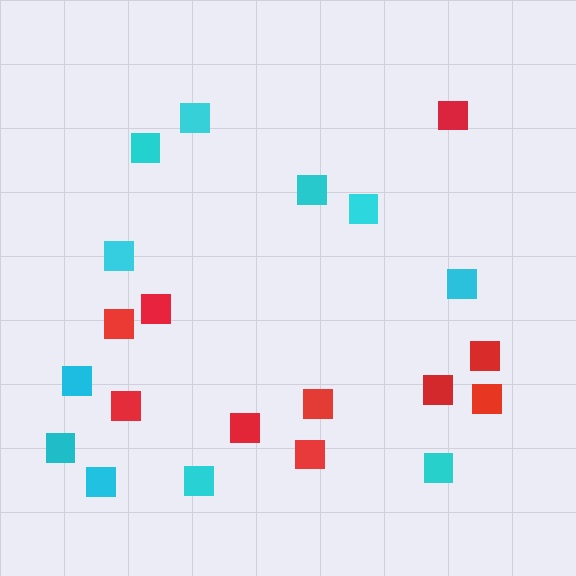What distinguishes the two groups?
There are 2 groups: one group of red squares (10) and one group of cyan squares (11).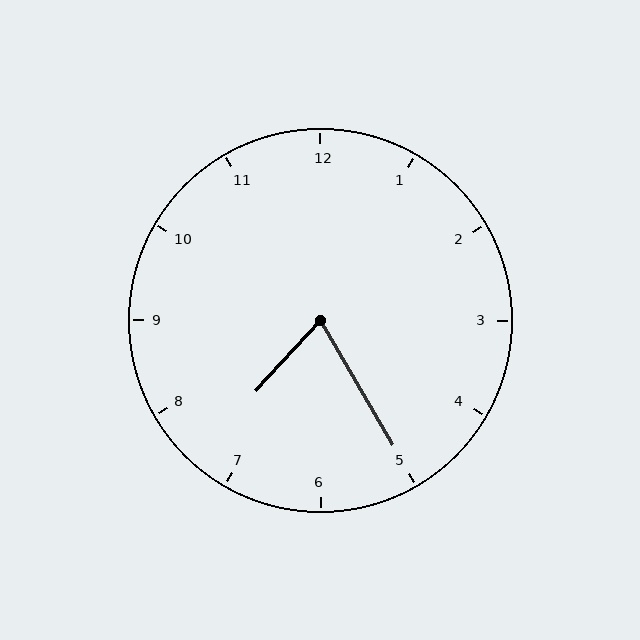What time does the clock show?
7:25.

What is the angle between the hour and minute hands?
Approximately 72 degrees.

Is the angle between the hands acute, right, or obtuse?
It is acute.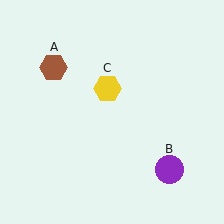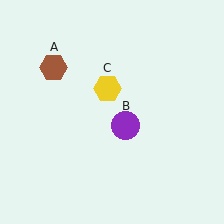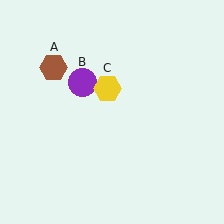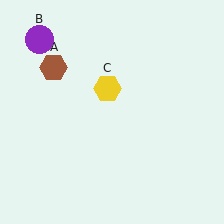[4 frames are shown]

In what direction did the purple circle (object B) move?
The purple circle (object B) moved up and to the left.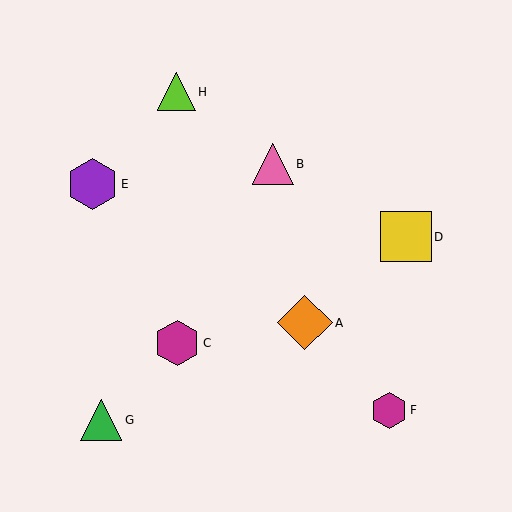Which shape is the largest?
The orange diamond (labeled A) is the largest.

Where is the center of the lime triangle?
The center of the lime triangle is at (176, 92).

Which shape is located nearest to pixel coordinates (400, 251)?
The yellow square (labeled D) at (406, 237) is nearest to that location.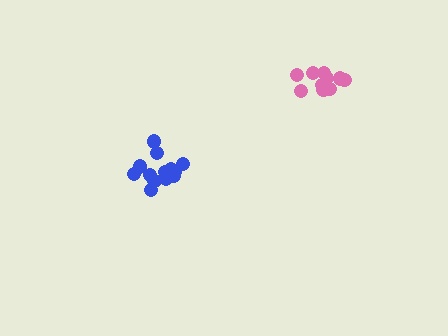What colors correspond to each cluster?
The clusters are colored: blue, pink.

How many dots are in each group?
Group 1: 14 dots, Group 2: 10 dots (24 total).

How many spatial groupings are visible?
There are 2 spatial groupings.